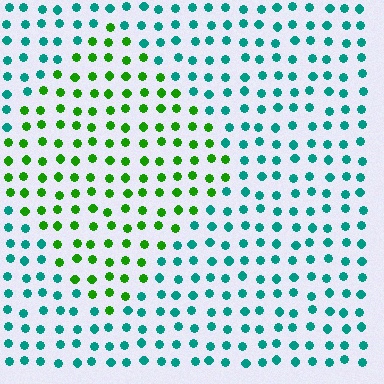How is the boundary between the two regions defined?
The boundary is defined purely by a slight shift in hue (about 60 degrees). Spacing, size, and orientation are identical on both sides.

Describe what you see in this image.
The image is filled with small teal elements in a uniform arrangement. A diamond-shaped region is visible where the elements are tinted to a slightly different hue, forming a subtle color boundary.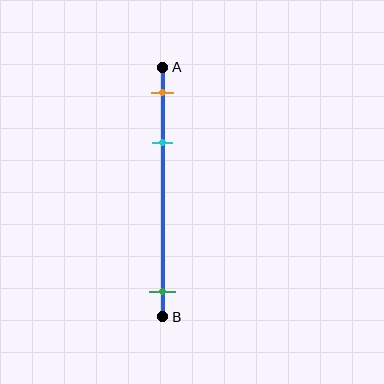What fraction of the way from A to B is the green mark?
The green mark is approximately 90% (0.9) of the way from A to B.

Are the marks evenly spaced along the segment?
No, the marks are not evenly spaced.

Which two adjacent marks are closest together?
The orange and cyan marks are the closest adjacent pair.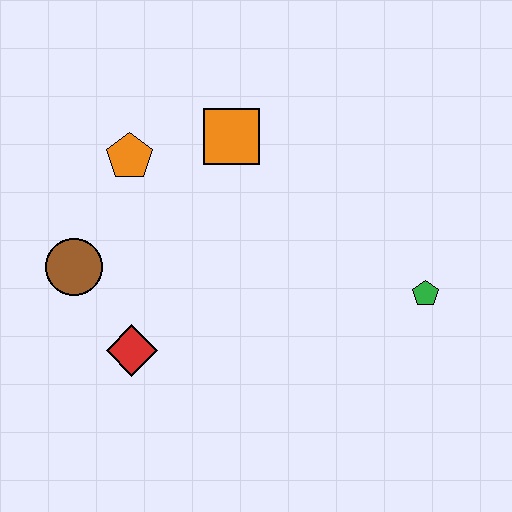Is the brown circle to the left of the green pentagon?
Yes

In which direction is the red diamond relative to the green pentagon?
The red diamond is to the left of the green pentagon.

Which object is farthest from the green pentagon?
The brown circle is farthest from the green pentagon.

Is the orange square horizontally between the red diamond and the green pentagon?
Yes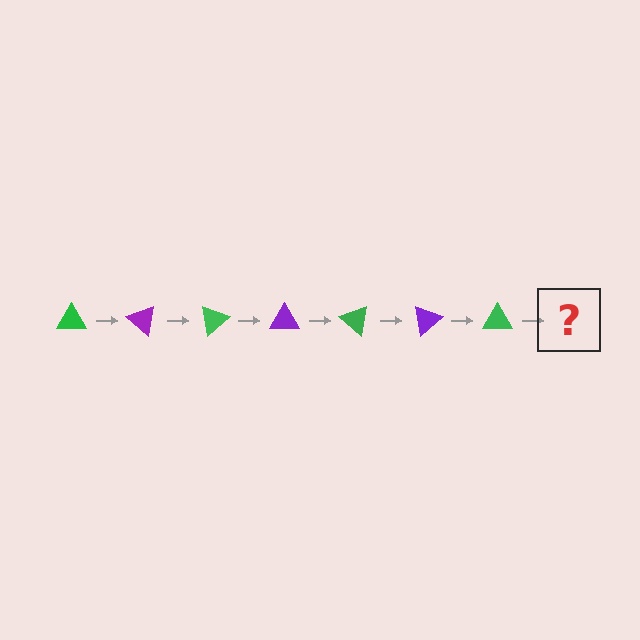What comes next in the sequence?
The next element should be a purple triangle, rotated 280 degrees from the start.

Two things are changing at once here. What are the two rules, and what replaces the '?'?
The two rules are that it rotates 40 degrees each step and the color cycles through green and purple. The '?' should be a purple triangle, rotated 280 degrees from the start.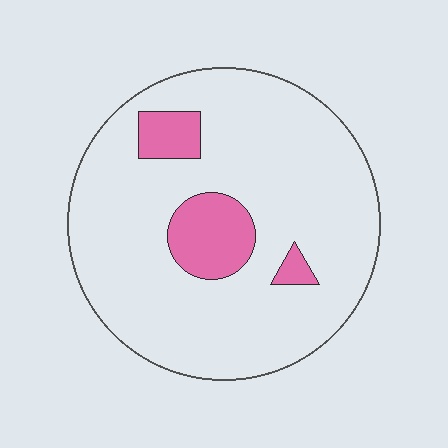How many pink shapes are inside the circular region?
3.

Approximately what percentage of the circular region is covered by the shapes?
Approximately 15%.